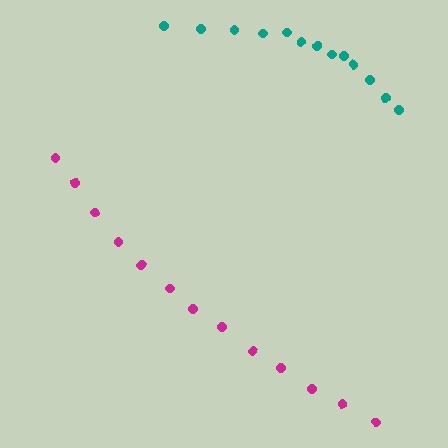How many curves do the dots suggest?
There are 2 distinct paths.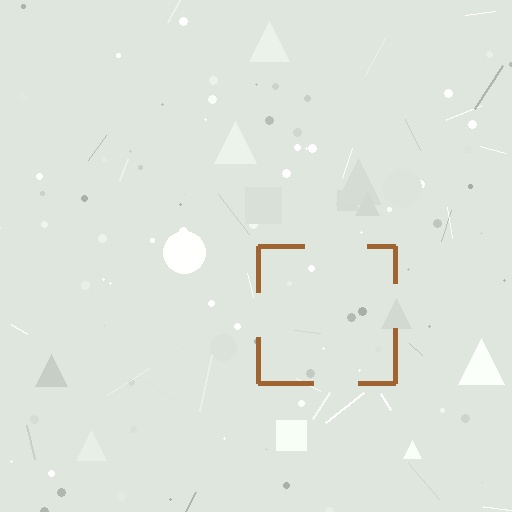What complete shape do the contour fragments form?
The contour fragments form a square.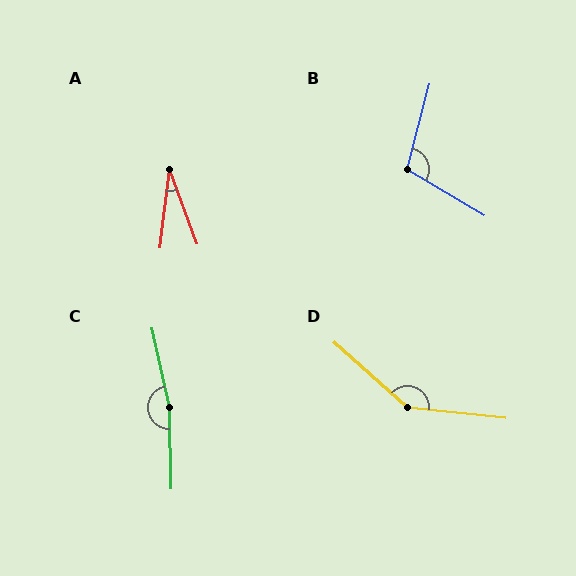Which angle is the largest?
C, at approximately 169 degrees.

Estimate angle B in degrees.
Approximately 106 degrees.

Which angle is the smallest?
A, at approximately 27 degrees.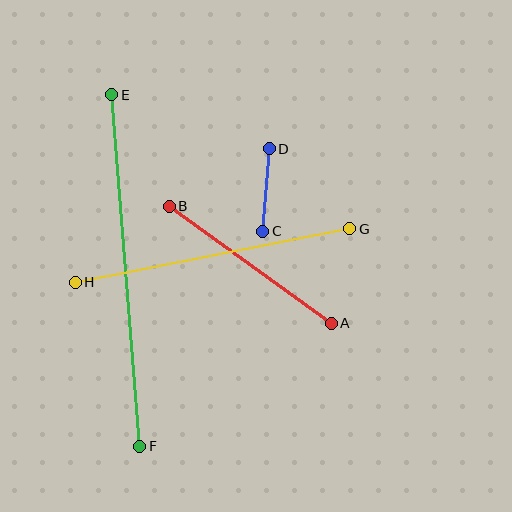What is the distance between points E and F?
The distance is approximately 353 pixels.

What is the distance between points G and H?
The distance is approximately 280 pixels.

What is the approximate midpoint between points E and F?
The midpoint is at approximately (126, 270) pixels.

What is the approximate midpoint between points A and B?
The midpoint is at approximately (250, 265) pixels.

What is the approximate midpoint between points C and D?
The midpoint is at approximately (266, 190) pixels.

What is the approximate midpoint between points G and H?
The midpoint is at approximately (212, 256) pixels.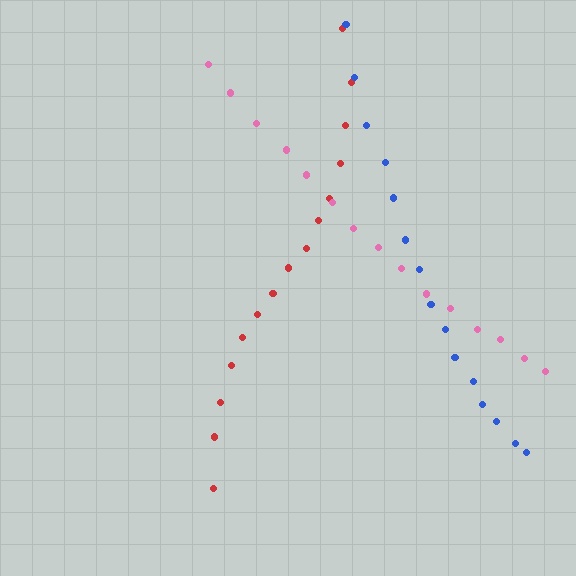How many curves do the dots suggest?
There are 3 distinct paths.